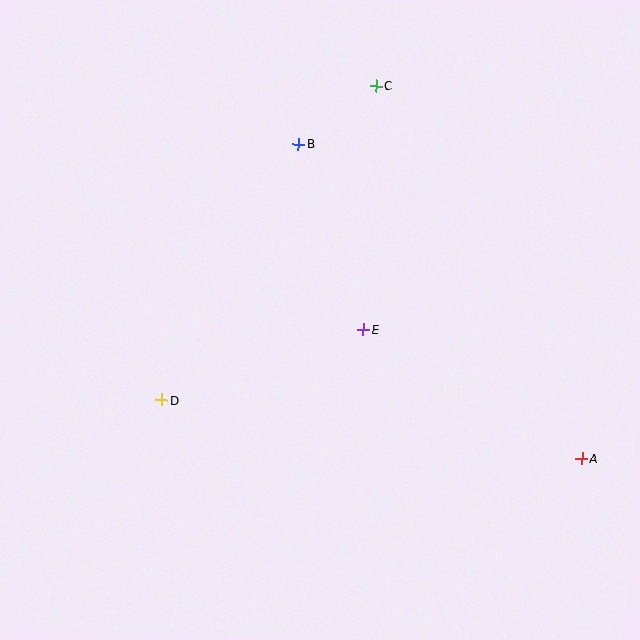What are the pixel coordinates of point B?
Point B is at (298, 144).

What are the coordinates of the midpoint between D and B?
The midpoint between D and B is at (230, 272).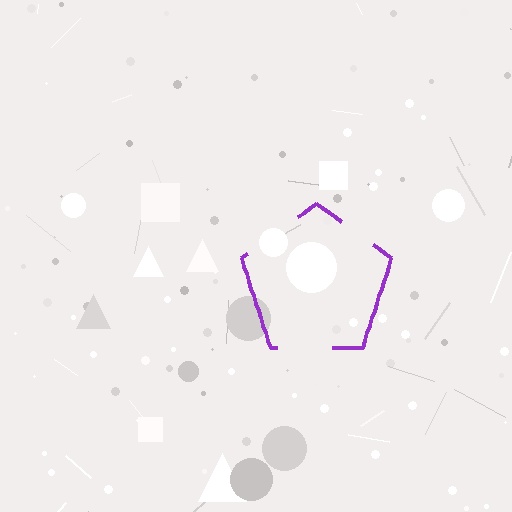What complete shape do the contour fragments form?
The contour fragments form a pentagon.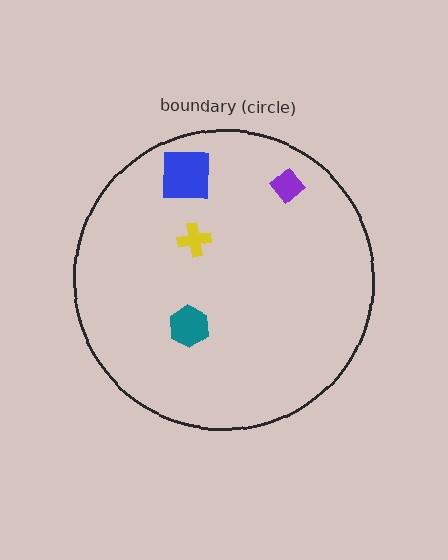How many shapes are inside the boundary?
4 inside, 0 outside.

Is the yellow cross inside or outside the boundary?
Inside.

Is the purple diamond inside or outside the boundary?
Inside.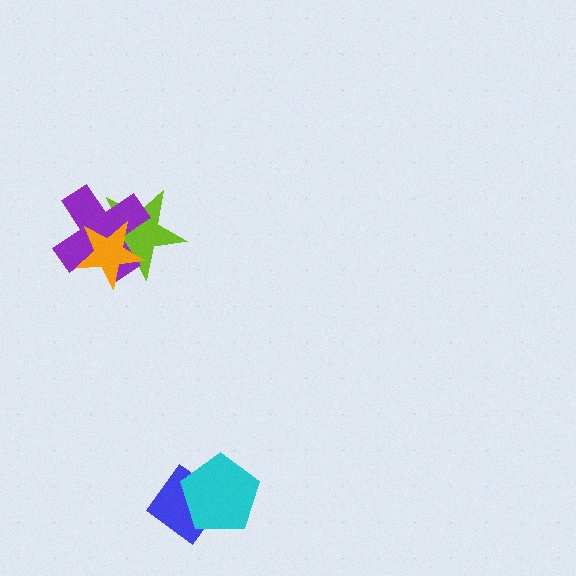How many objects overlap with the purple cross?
2 objects overlap with the purple cross.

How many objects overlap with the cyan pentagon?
1 object overlaps with the cyan pentagon.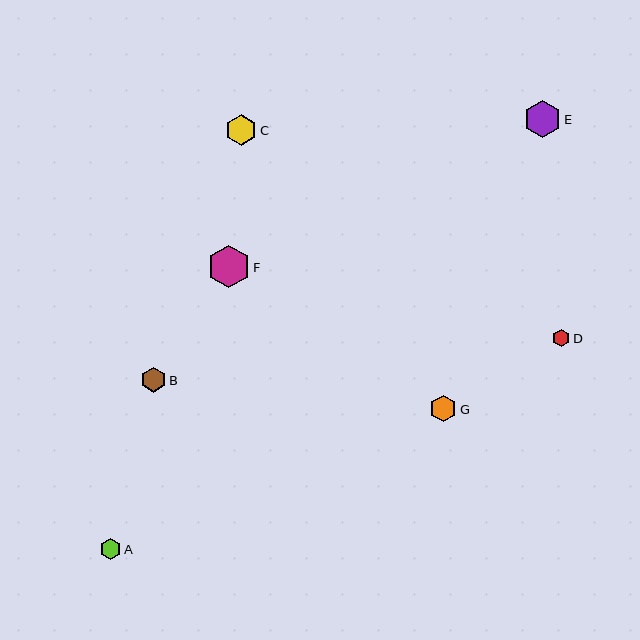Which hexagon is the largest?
Hexagon F is the largest with a size of approximately 43 pixels.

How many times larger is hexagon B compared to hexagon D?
Hexagon B is approximately 1.4 times the size of hexagon D.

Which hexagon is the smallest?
Hexagon D is the smallest with a size of approximately 17 pixels.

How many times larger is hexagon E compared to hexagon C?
Hexagon E is approximately 1.2 times the size of hexagon C.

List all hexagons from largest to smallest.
From largest to smallest: F, E, C, G, B, A, D.